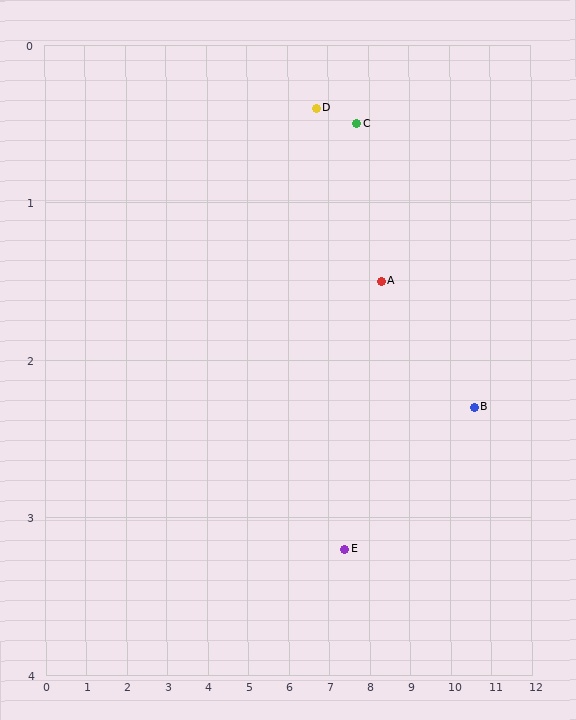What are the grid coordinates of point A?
Point A is at approximately (8.3, 1.5).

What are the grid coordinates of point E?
Point E is at approximately (7.4, 3.2).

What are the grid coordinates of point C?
Point C is at approximately (7.7, 0.5).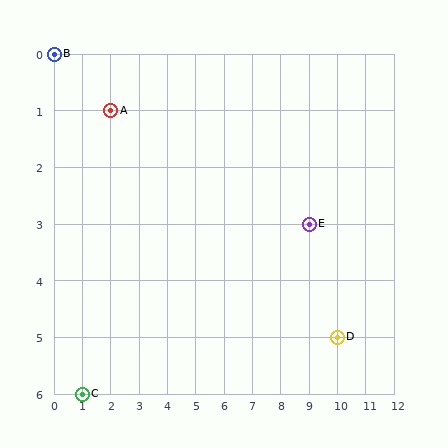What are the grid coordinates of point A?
Point A is at grid coordinates (2, 1).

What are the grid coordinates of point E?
Point E is at grid coordinates (9, 3).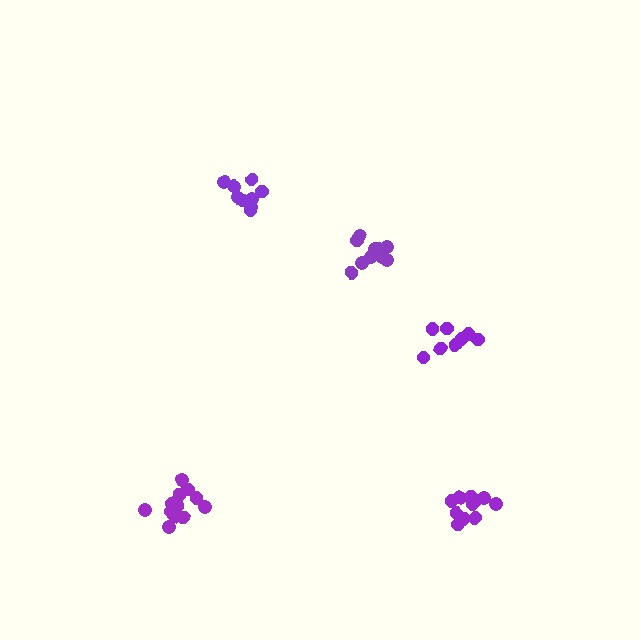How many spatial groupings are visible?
There are 5 spatial groupings.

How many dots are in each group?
Group 1: 11 dots, Group 2: 13 dots, Group 3: 9 dots, Group 4: 11 dots, Group 5: 8 dots (52 total).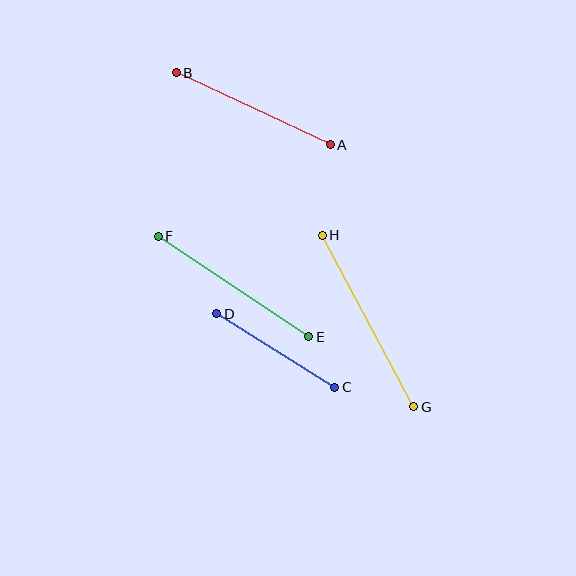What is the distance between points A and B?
The distance is approximately 170 pixels.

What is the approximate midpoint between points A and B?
The midpoint is at approximately (253, 109) pixels.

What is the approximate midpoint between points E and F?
The midpoint is at approximately (234, 287) pixels.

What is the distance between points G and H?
The distance is approximately 194 pixels.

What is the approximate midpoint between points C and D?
The midpoint is at approximately (276, 351) pixels.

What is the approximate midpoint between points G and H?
The midpoint is at approximately (368, 321) pixels.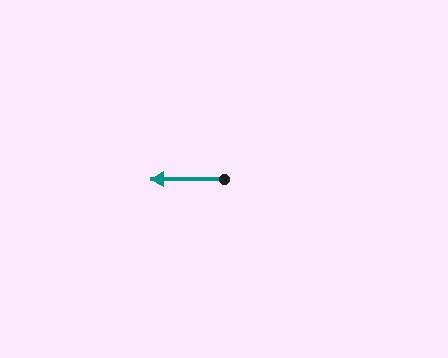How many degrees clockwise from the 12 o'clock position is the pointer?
Approximately 270 degrees.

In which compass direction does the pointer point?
West.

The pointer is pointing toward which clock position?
Roughly 9 o'clock.